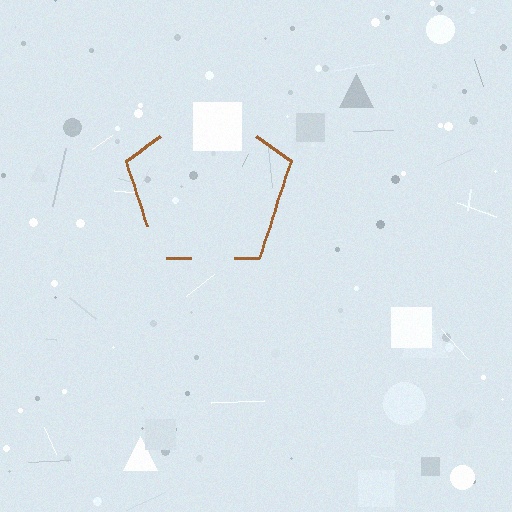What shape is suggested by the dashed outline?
The dashed outline suggests a pentagon.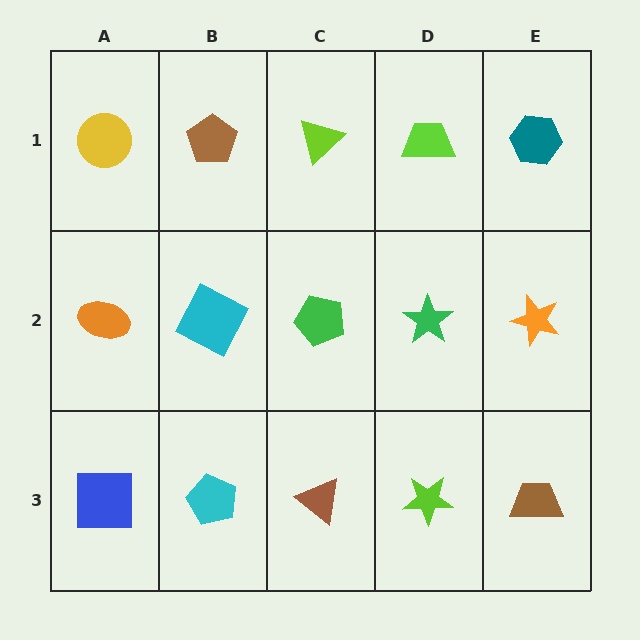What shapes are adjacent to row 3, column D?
A green star (row 2, column D), a brown triangle (row 3, column C), a brown trapezoid (row 3, column E).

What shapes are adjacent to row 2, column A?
A yellow circle (row 1, column A), a blue square (row 3, column A), a cyan square (row 2, column B).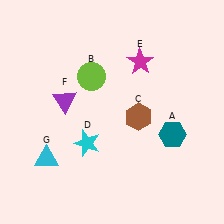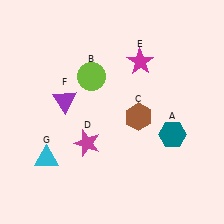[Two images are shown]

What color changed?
The star (D) changed from cyan in Image 1 to magenta in Image 2.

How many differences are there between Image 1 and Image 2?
There is 1 difference between the two images.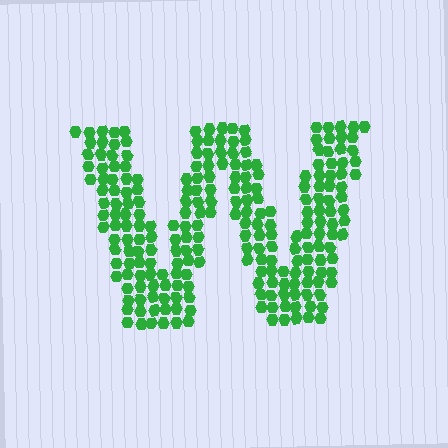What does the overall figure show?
The overall figure shows the letter W.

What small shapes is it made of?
It is made of small hexagons.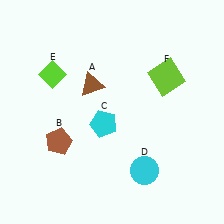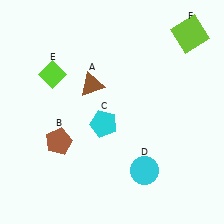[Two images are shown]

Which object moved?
The lime square (F) moved up.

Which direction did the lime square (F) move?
The lime square (F) moved up.